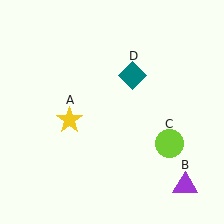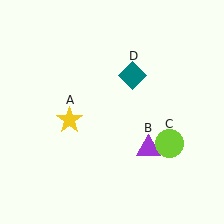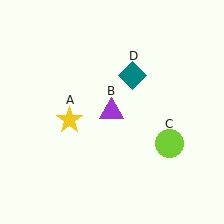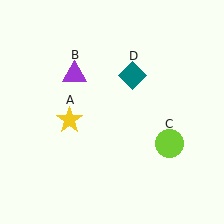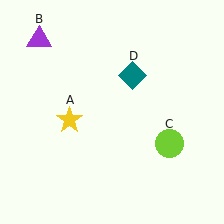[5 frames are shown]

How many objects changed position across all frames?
1 object changed position: purple triangle (object B).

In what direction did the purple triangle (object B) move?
The purple triangle (object B) moved up and to the left.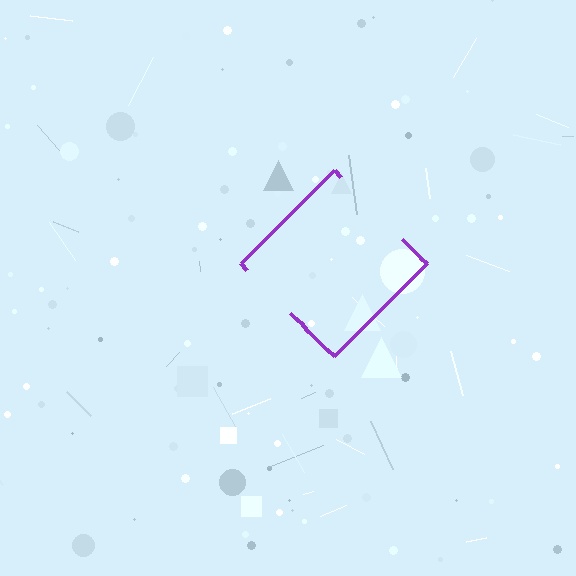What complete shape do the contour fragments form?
The contour fragments form a diamond.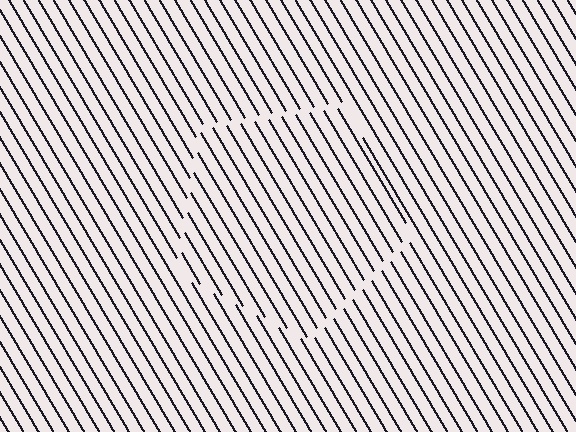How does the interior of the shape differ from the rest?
The interior of the shape contains the same grating, shifted by half a period — the contour is defined by the phase discontinuity where line-ends from the inner and outer gratings abut.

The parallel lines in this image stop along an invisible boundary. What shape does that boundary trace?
An illusory pentagon. The interior of the shape contains the same grating, shifted by half a period — the contour is defined by the phase discontinuity where line-ends from the inner and outer gratings abut.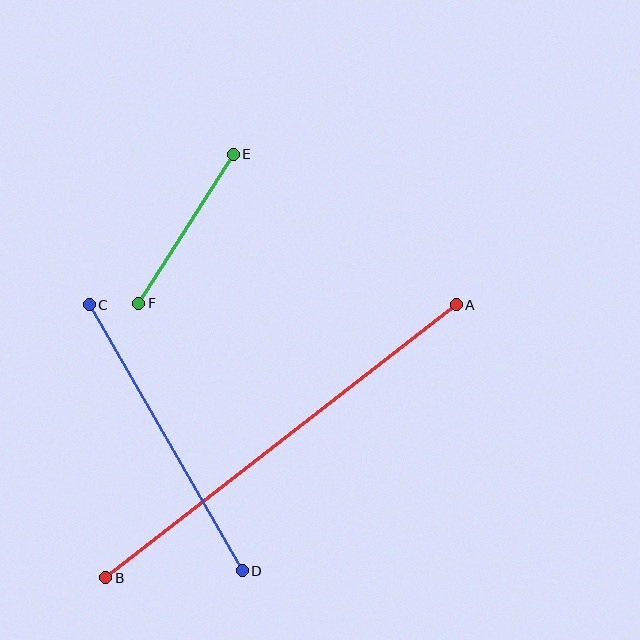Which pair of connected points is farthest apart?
Points A and B are farthest apart.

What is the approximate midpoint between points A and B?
The midpoint is at approximately (281, 441) pixels.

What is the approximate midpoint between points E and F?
The midpoint is at approximately (186, 229) pixels.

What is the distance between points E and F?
The distance is approximately 177 pixels.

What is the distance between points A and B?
The distance is approximately 444 pixels.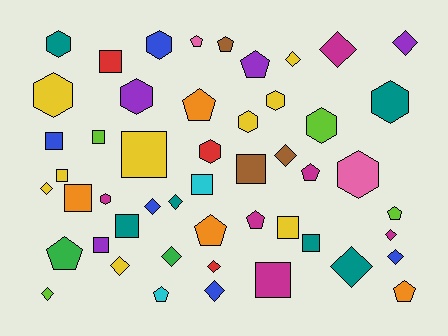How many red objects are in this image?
There are 3 red objects.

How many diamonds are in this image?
There are 15 diamonds.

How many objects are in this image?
There are 50 objects.